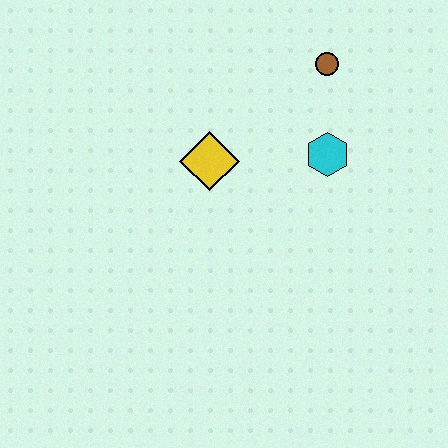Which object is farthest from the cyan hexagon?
The yellow diamond is farthest from the cyan hexagon.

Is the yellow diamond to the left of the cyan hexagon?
Yes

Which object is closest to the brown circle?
The cyan hexagon is closest to the brown circle.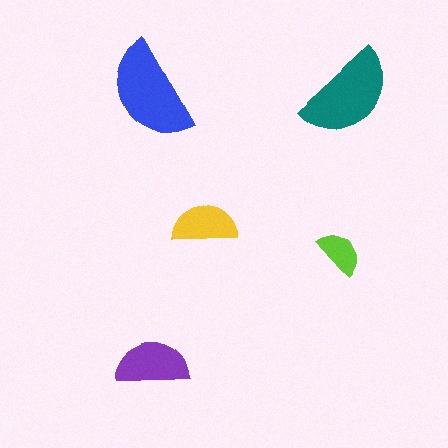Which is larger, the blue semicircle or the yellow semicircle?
The blue one.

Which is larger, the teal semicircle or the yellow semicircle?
The teal one.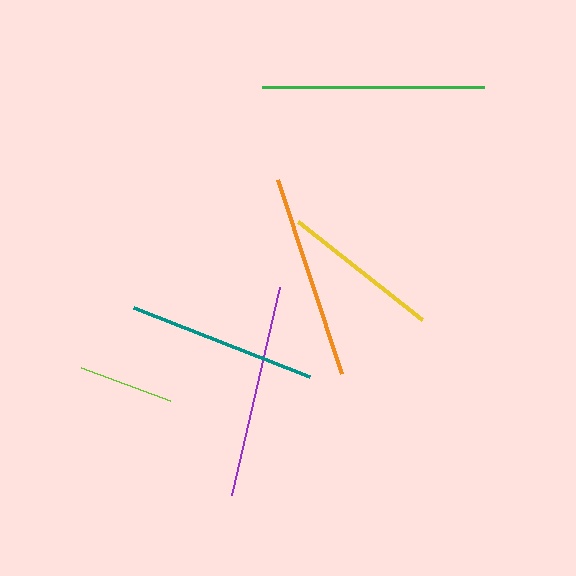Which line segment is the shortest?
The lime line is the shortest at approximately 95 pixels.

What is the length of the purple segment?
The purple segment is approximately 213 pixels long.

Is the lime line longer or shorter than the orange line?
The orange line is longer than the lime line.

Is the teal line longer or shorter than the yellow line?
The teal line is longer than the yellow line.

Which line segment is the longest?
The green line is the longest at approximately 221 pixels.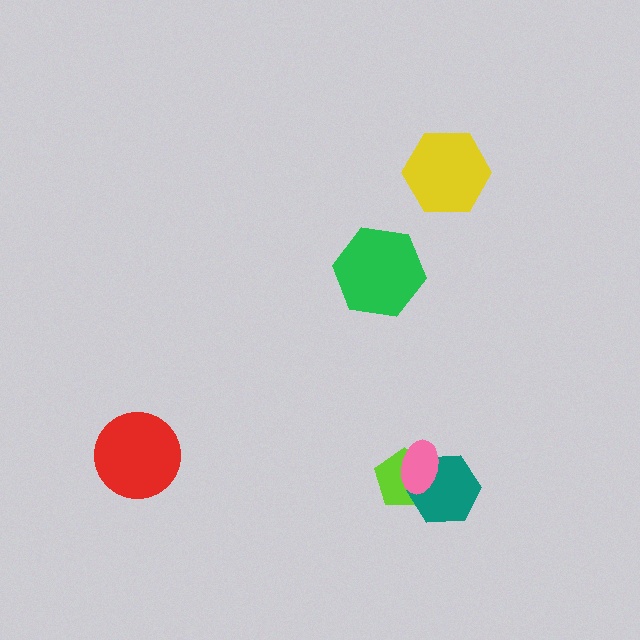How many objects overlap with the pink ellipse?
2 objects overlap with the pink ellipse.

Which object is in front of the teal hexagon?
The pink ellipse is in front of the teal hexagon.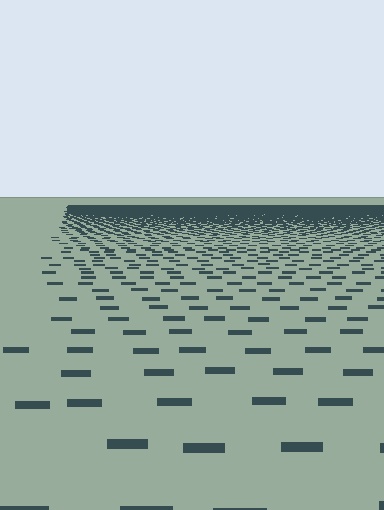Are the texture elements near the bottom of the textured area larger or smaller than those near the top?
Larger. Near the bottom, elements are closer to the viewer and appear at a bigger on-screen size.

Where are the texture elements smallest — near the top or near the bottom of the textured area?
Near the top.